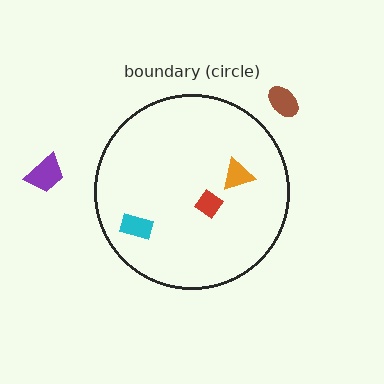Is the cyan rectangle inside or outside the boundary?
Inside.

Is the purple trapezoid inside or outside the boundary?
Outside.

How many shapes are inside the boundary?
3 inside, 2 outside.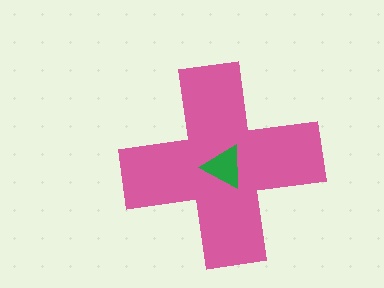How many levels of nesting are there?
2.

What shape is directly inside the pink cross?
The green triangle.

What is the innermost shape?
The green triangle.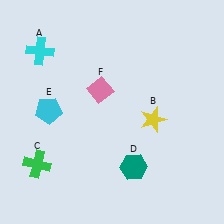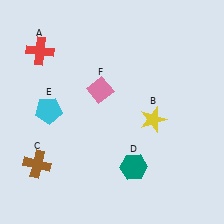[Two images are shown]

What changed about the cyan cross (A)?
In Image 1, A is cyan. In Image 2, it changed to red.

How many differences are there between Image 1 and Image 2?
There are 2 differences between the two images.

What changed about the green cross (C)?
In Image 1, C is green. In Image 2, it changed to brown.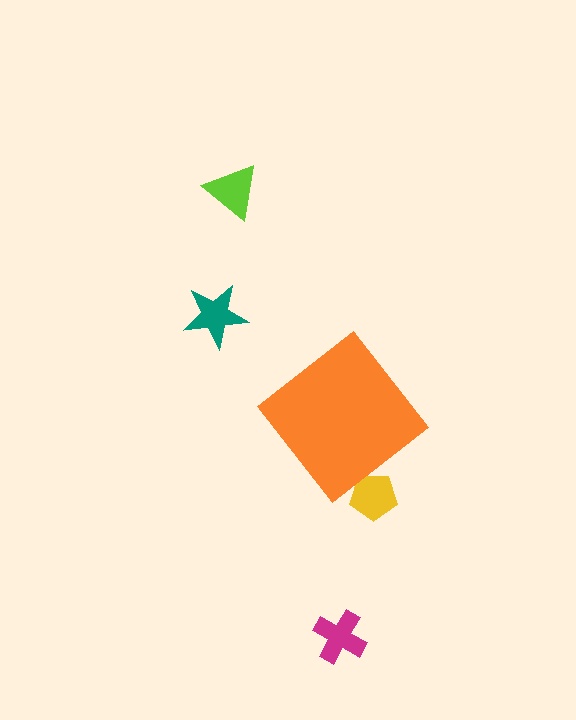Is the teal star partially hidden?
No, the teal star is fully visible.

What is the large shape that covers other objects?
An orange diamond.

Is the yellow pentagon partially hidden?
Yes, the yellow pentagon is partially hidden behind the orange diamond.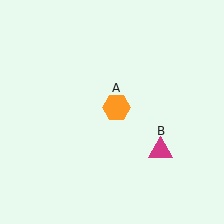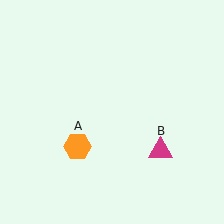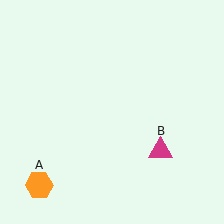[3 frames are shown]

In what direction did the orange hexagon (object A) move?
The orange hexagon (object A) moved down and to the left.